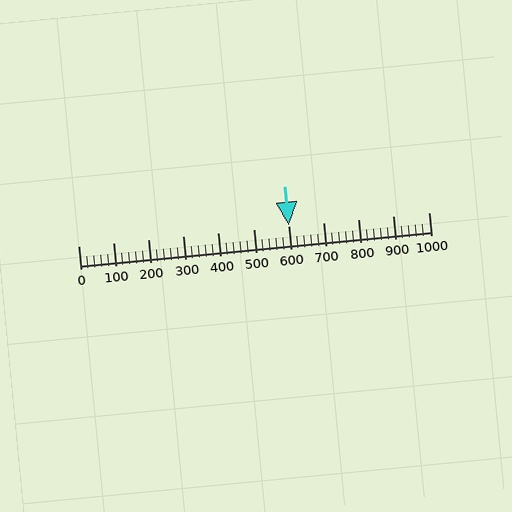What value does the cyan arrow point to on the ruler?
The cyan arrow points to approximately 600.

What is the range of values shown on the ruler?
The ruler shows values from 0 to 1000.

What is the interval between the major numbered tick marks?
The major tick marks are spaced 100 units apart.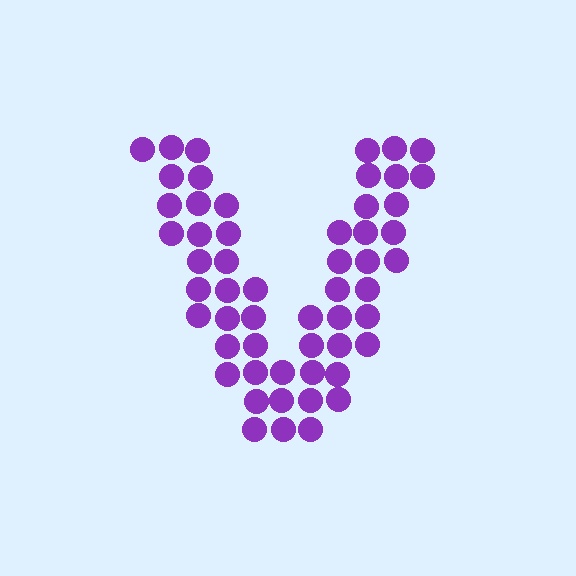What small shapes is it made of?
It is made of small circles.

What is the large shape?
The large shape is the letter V.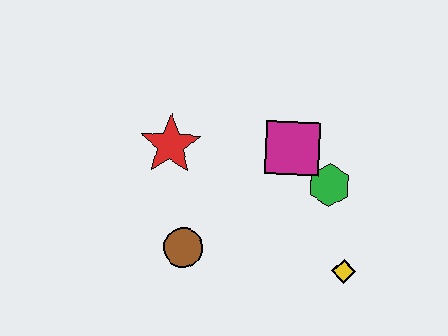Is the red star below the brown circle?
No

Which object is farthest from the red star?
The yellow diamond is farthest from the red star.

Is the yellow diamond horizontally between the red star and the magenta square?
No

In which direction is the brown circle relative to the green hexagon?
The brown circle is to the left of the green hexagon.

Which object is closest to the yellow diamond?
The green hexagon is closest to the yellow diamond.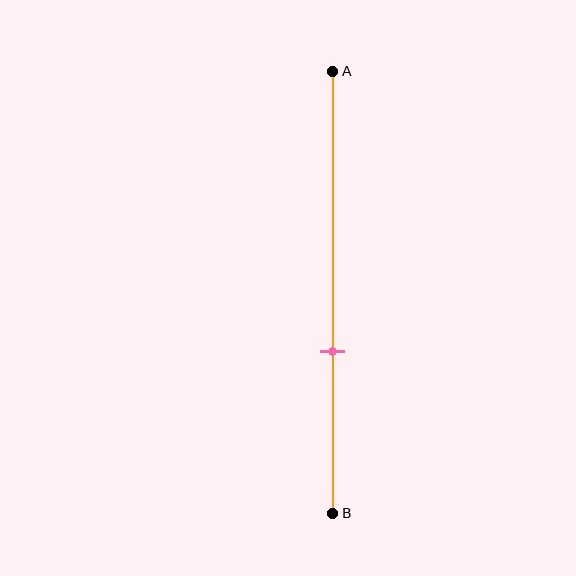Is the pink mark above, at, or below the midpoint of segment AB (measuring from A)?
The pink mark is below the midpoint of segment AB.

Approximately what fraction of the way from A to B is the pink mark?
The pink mark is approximately 65% of the way from A to B.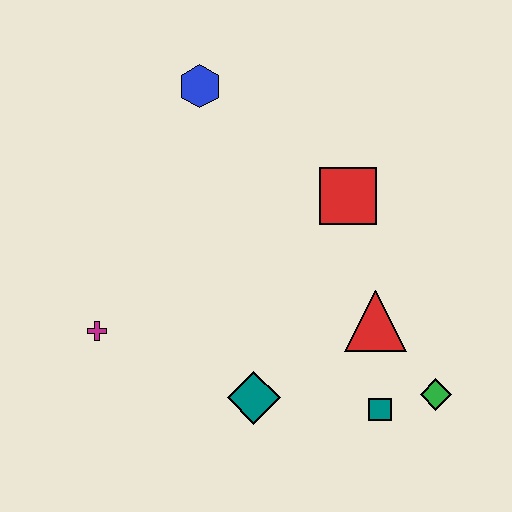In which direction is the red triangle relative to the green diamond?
The red triangle is above the green diamond.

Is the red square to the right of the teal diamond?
Yes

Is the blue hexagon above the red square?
Yes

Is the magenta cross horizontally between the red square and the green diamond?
No